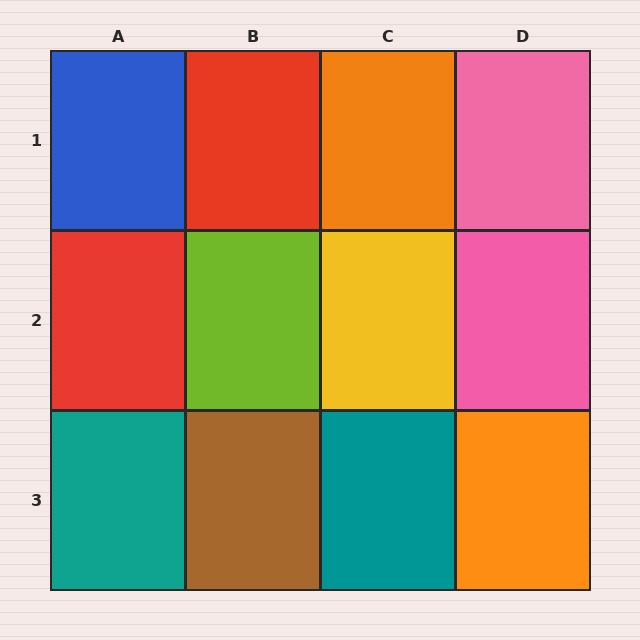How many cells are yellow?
1 cell is yellow.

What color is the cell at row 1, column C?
Orange.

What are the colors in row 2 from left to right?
Red, lime, yellow, pink.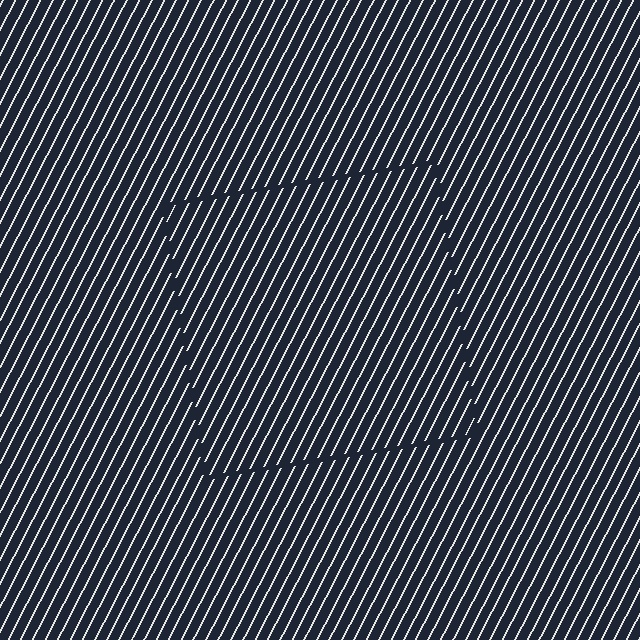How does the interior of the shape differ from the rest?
The interior of the shape contains the same grating, shifted by half a period — the contour is defined by the phase discontinuity where line-ends from the inner and outer gratings abut.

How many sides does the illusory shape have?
4 sides — the line-ends trace a square.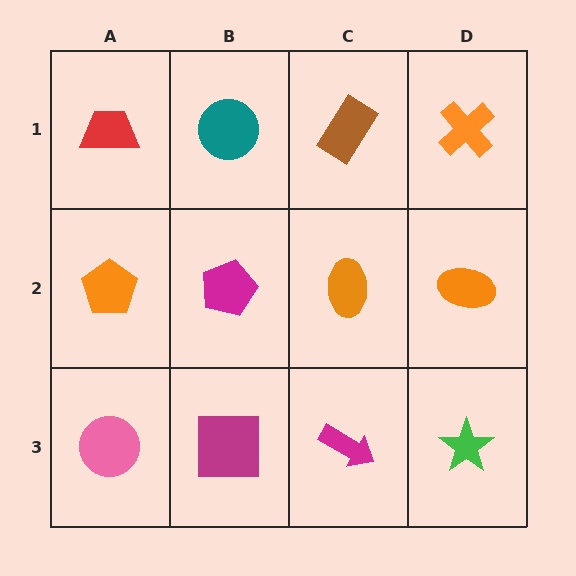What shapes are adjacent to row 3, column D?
An orange ellipse (row 2, column D), a magenta arrow (row 3, column C).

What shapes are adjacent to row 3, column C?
An orange ellipse (row 2, column C), a magenta square (row 3, column B), a green star (row 3, column D).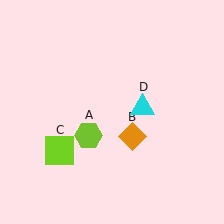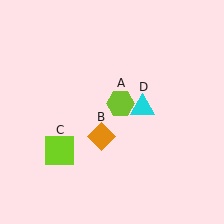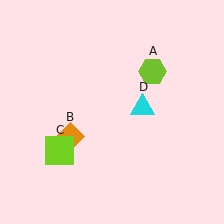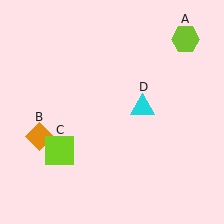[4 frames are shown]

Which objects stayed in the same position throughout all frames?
Lime square (object C) and cyan triangle (object D) remained stationary.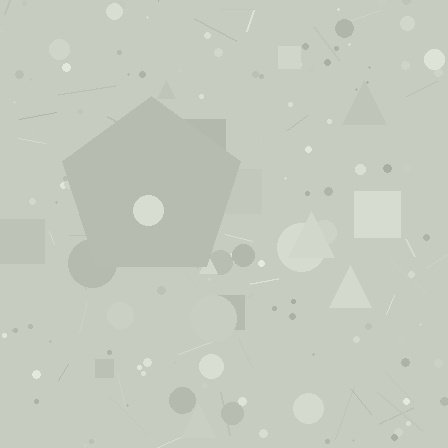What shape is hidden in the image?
A pentagon is hidden in the image.